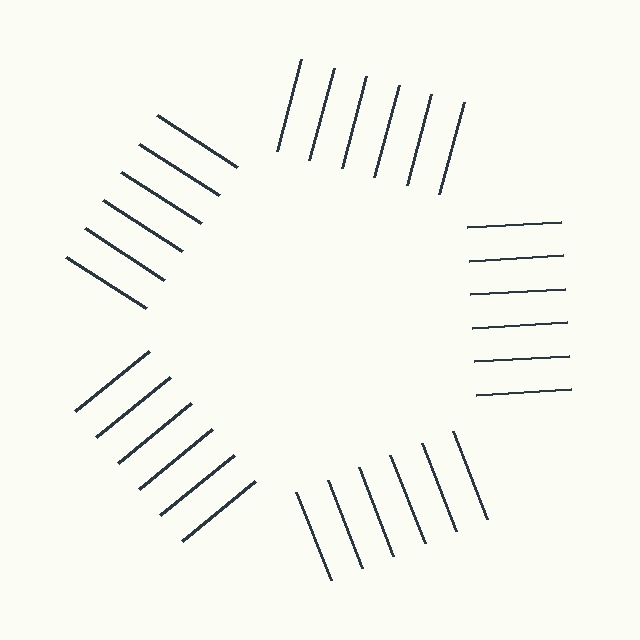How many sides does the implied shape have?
5 sides — the line-ends trace a pentagon.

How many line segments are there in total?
30 — 6 along each of the 5 edges.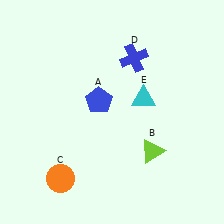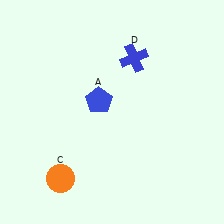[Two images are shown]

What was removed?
The cyan triangle (E), the lime triangle (B) were removed in Image 2.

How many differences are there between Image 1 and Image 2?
There are 2 differences between the two images.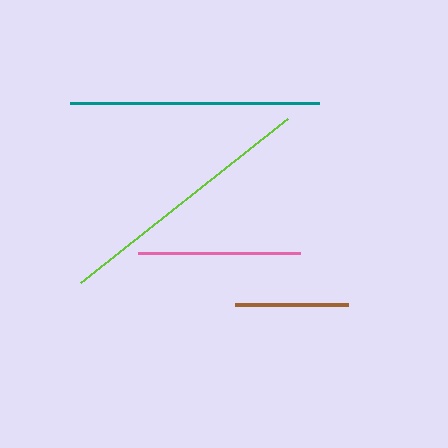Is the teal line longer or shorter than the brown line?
The teal line is longer than the brown line.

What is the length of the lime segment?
The lime segment is approximately 264 pixels long.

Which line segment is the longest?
The lime line is the longest at approximately 264 pixels.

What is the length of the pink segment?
The pink segment is approximately 162 pixels long.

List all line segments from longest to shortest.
From longest to shortest: lime, teal, pink, brown.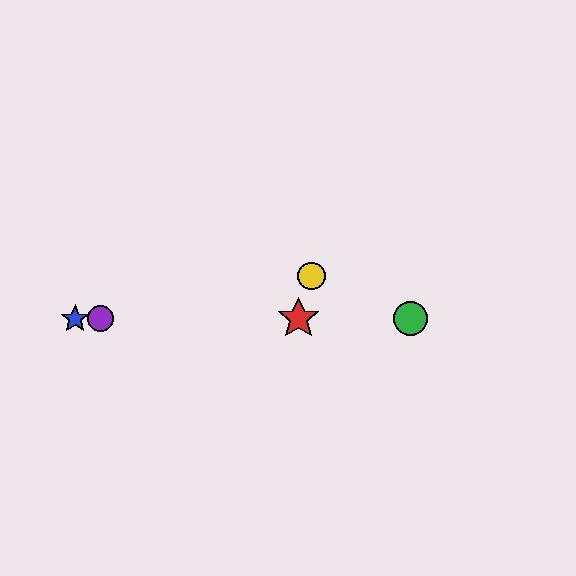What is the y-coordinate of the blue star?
The blue star is at y≈319.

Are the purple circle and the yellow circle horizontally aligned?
No, the purple circle is at y≈319 and the yellow circle is at y≈276.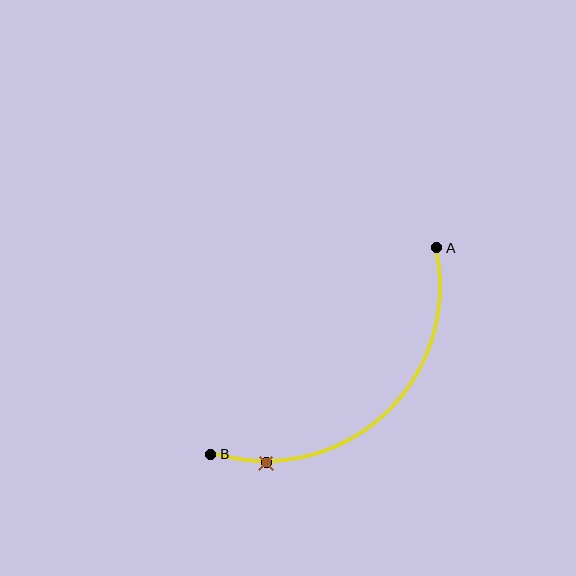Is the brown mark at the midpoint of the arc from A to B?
No. The brown mark lies on the arc but is closer to endpoint B. The arc midpoint would be at the point on the curve equidistant along the arc from both A and B.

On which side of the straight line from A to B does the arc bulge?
The arc bulges below and to the right of the straight line connecting A and B.